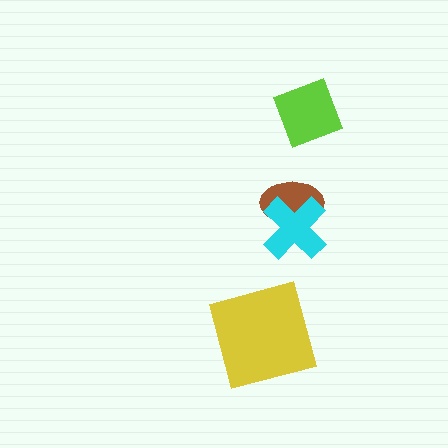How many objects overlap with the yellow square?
0 objects overlap with the yellow square.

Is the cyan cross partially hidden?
No, no other shape covers it.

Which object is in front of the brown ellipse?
The cyan cross is in front of the brown ellipse.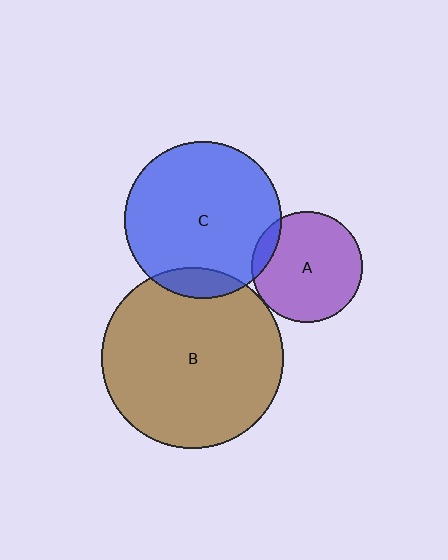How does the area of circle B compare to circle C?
Approximately 1.3 times.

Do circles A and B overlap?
Yes.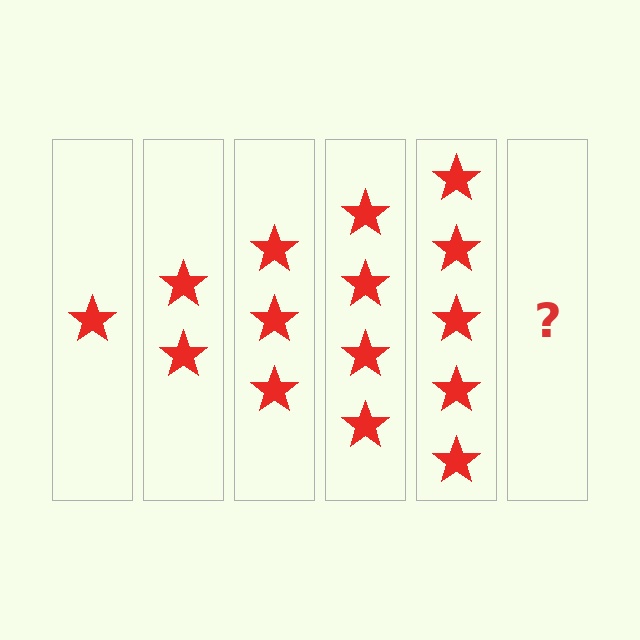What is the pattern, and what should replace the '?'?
The pattern is that each step adds one more star. The '?' should be 6 stars.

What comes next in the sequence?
The next element should be 6 stars.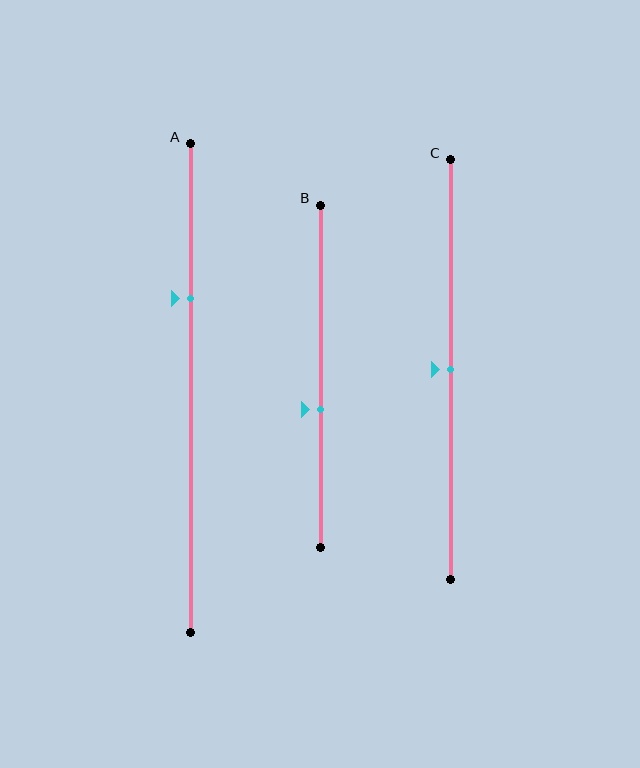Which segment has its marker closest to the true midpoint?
Segment C has its marker closest to the true midpoint.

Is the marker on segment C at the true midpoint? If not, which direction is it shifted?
Yes, the marker on segment C is at the true midpoint.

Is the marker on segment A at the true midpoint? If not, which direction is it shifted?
No, the marker on segment A is shifted upward by about 18% of the segment length.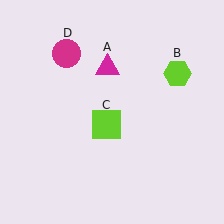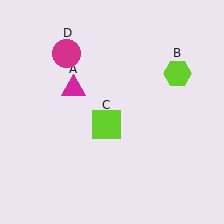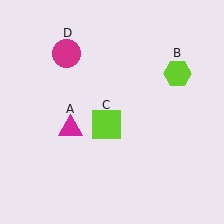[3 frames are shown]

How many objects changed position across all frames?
1 object changed position: magenta triangle (object A).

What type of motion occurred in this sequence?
The magenta triangle (object A) rotated counterclockwise around the center of the scene.